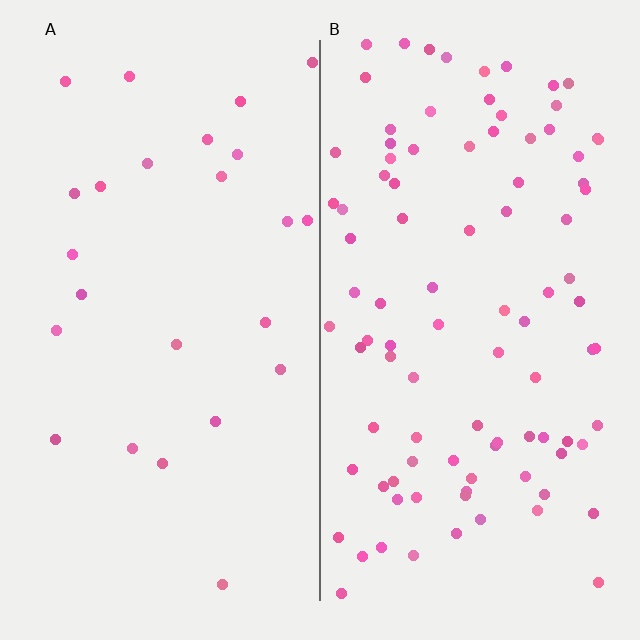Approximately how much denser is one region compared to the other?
Approximately 3.8× — region B over region A.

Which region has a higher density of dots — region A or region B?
B (the right).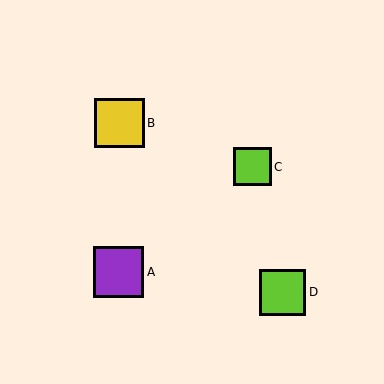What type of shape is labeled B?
Shape B is a yellow square.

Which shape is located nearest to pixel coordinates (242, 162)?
The lime square (labeled C) at (252, 167) is nearest to that location.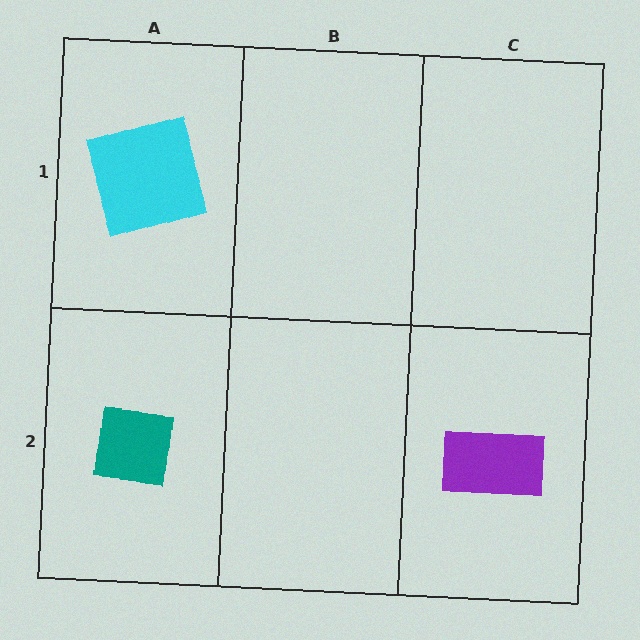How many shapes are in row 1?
1 shape.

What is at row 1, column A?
A cyan square.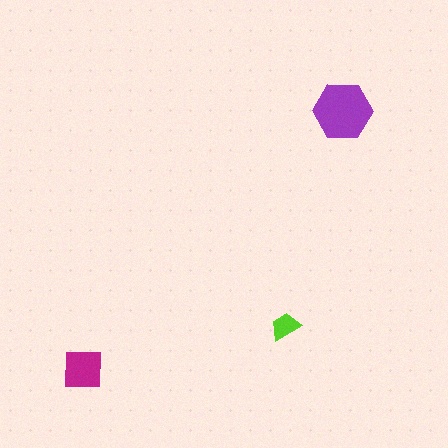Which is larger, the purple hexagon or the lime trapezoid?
The purple hexagon.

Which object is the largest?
The purple hexagon.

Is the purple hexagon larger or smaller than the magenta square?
Larger.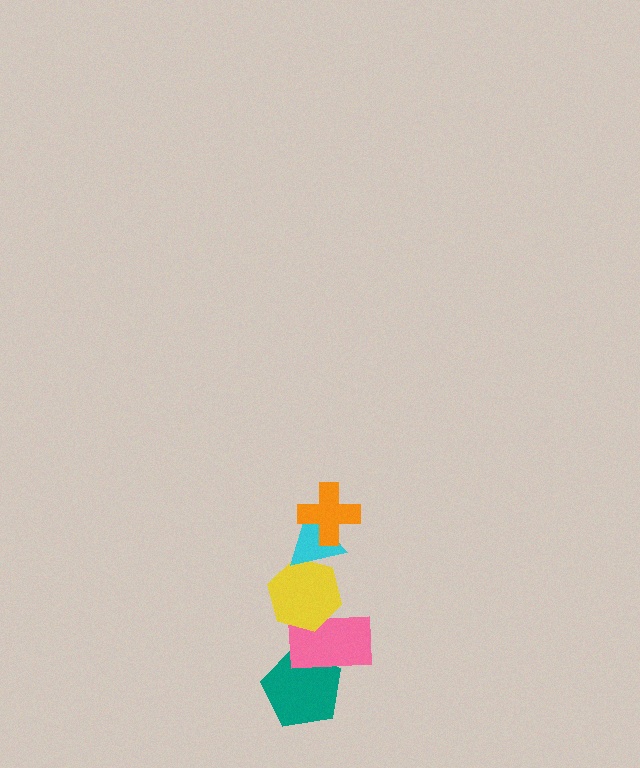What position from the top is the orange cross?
The orange cross is 1st from the top.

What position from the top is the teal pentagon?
The teal pentagon is 5th from the top.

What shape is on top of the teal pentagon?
The pink rectangle is on top of the teal pentagon.